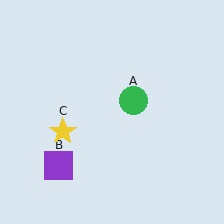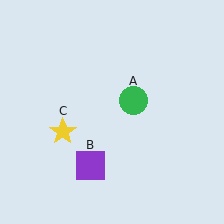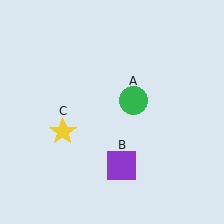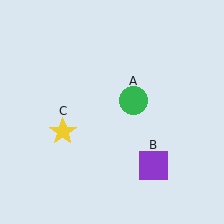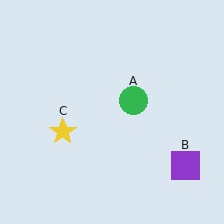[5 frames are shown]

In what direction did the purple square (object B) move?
The purple square (object B) moved right.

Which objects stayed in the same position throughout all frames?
Green circle (object A) and yellow star (object C) remained stationary.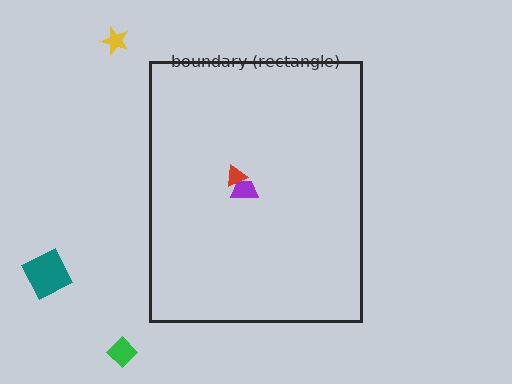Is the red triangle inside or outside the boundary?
Inside.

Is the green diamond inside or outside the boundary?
Outside.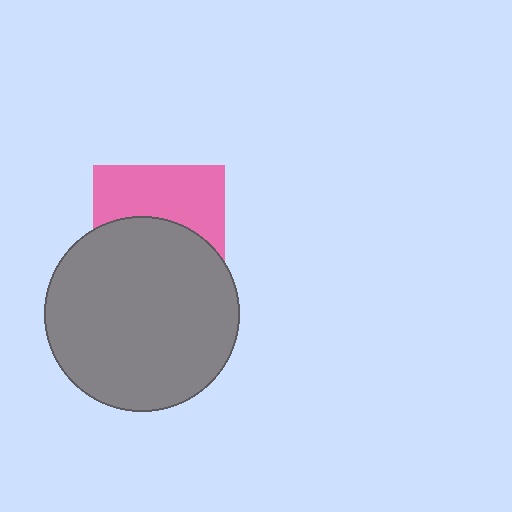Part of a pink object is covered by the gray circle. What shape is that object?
It is a square.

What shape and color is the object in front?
The object in front is a gray circle.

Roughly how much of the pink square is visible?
About half of it is visible (roughly 46%).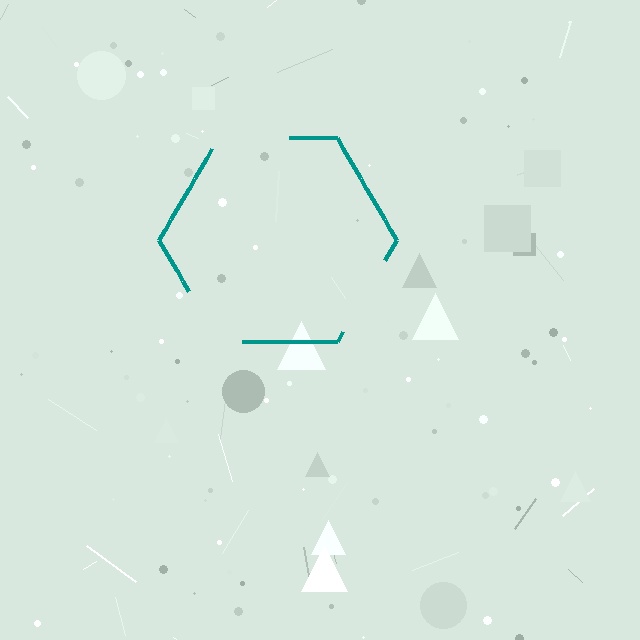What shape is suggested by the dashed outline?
The dashed outline suggests a hexagon.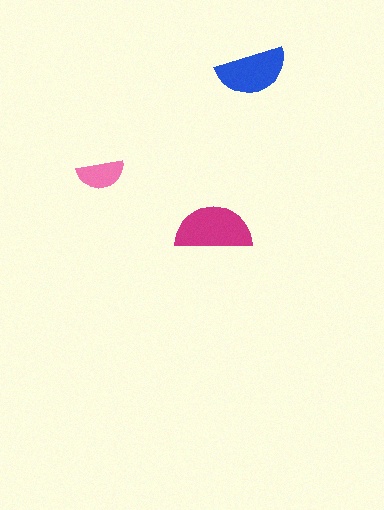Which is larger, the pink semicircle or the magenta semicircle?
The magenta one.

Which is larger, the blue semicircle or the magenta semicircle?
The magenta one.